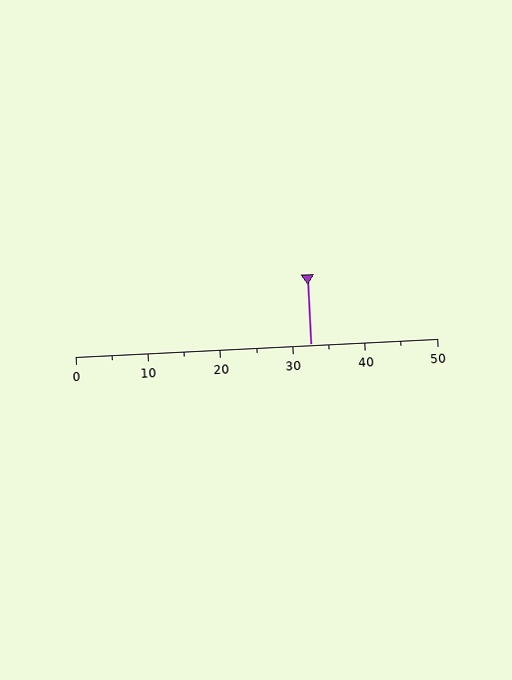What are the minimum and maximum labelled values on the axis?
The axis runs from 0 to 50.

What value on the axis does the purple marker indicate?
The marker indicates approximately 32.5.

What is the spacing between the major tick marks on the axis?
The major ticks are spaced 10 apart.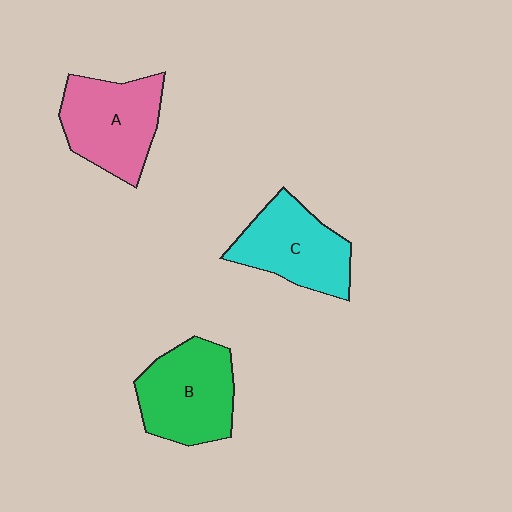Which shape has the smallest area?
Shape C (cyan).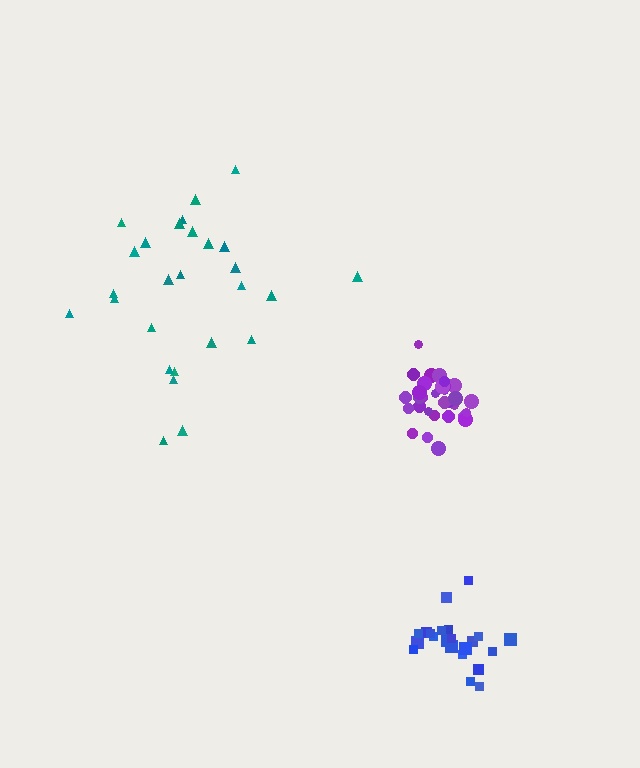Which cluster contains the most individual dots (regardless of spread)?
Purple (31).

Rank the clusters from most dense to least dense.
purple, blue, teal.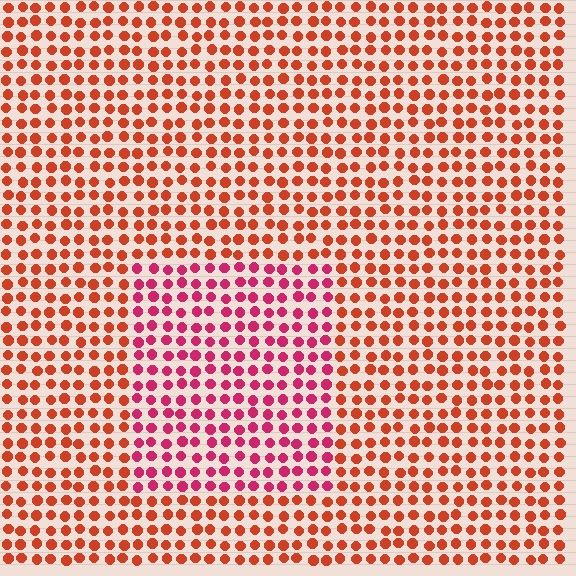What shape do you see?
I see a rectangle.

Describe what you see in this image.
The image is filled with small red elements in a uniform arrangement. A rectangle-shaped region is visible where the elements are tinted to a slightly different hue, forming a subtle color boundary.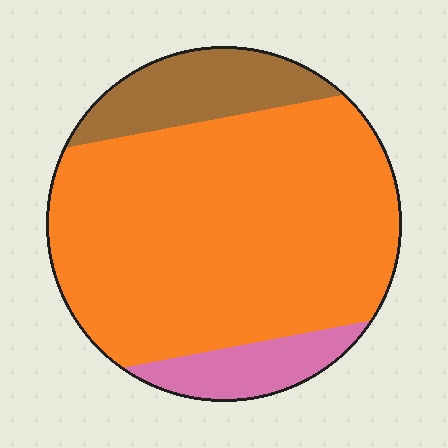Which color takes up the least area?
Pink, at roughly 10%.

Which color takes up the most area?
Orange, at roughly 75%.